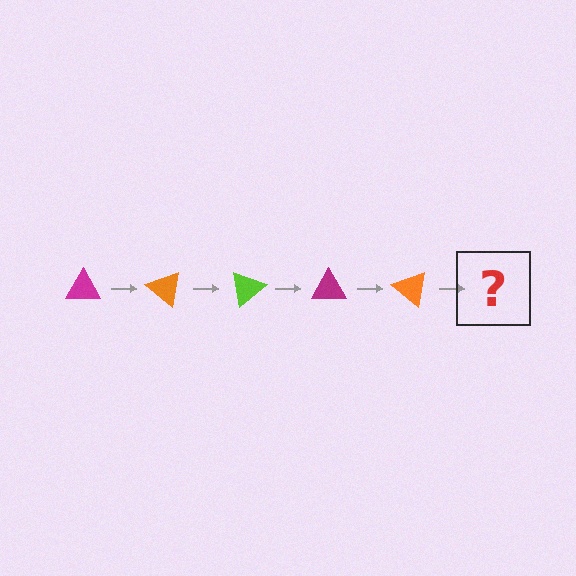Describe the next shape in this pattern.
It should be a lime triangle, rotated 200 degrees from the start.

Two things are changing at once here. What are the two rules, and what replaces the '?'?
The two rules are that it rotates 40 degrees each step and the color cycles through magenta, orange, and lime. The '?' should be a lime triangle, rotated 200 degrees from the start.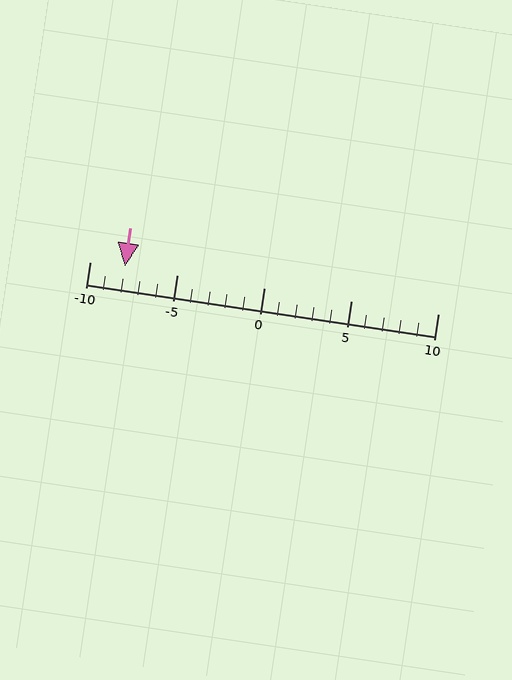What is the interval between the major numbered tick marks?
The major tick marks are spaced 5 units apart.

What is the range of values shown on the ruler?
The ruler shows values from -10 to 10.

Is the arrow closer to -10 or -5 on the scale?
The arrow is closer to -10.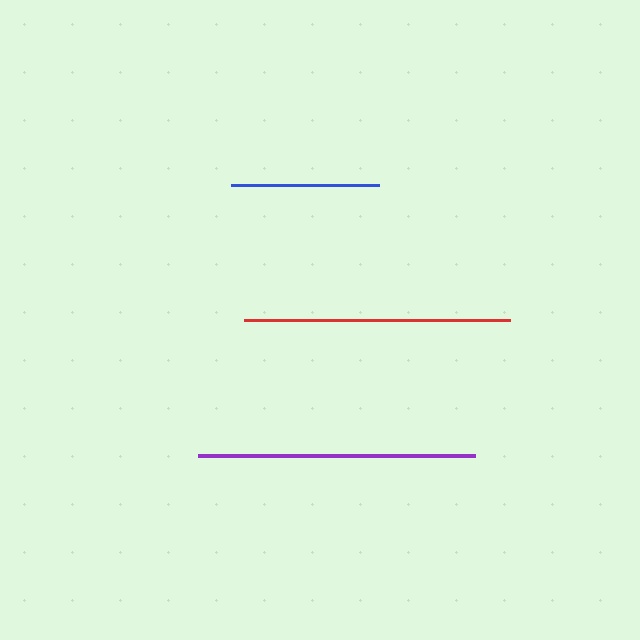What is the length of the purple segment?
The purple segment is approximately 277 pixels long.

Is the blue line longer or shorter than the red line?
The red line is longer than the blue line.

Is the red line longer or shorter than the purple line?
The purple line is longer than the red line.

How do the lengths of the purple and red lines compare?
The purple and red lines are approximately the same length.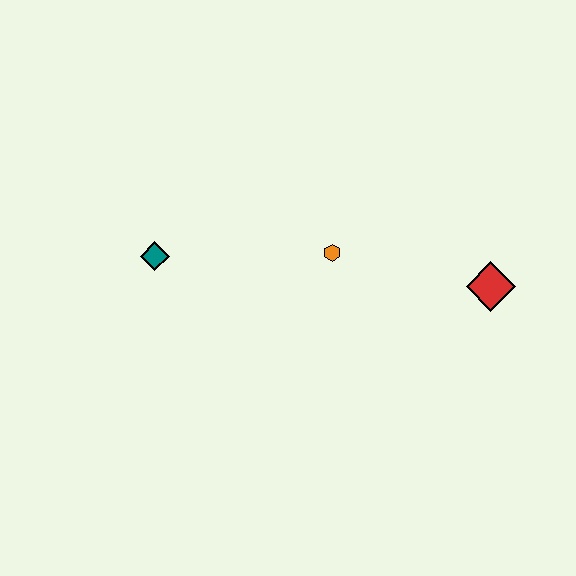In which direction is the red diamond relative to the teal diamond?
The red diamond is to the right of the teal diamond.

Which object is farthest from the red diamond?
The teal diamond is farthest from the red diamond.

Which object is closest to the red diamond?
The orange hexagon is closest to the red diamond.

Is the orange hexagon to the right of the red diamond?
No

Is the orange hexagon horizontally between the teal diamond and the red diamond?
Yes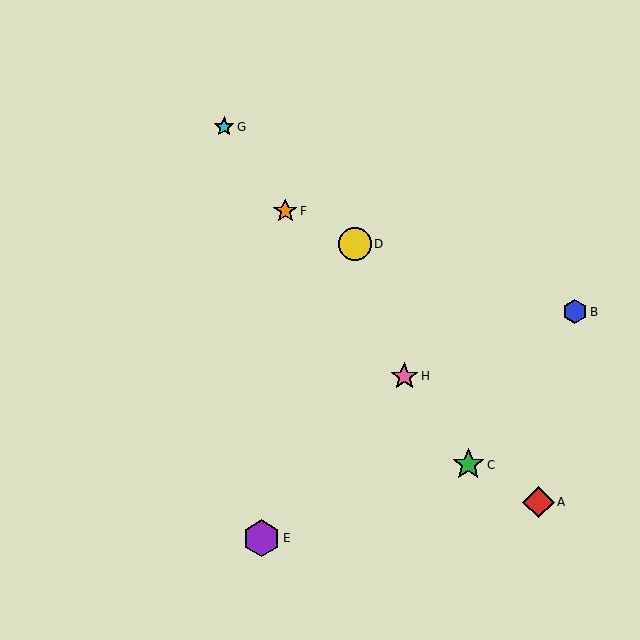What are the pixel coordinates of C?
Object C is at (468, 465).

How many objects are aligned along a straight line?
4 objects (C, F, G, H) are aligned along a straight line.